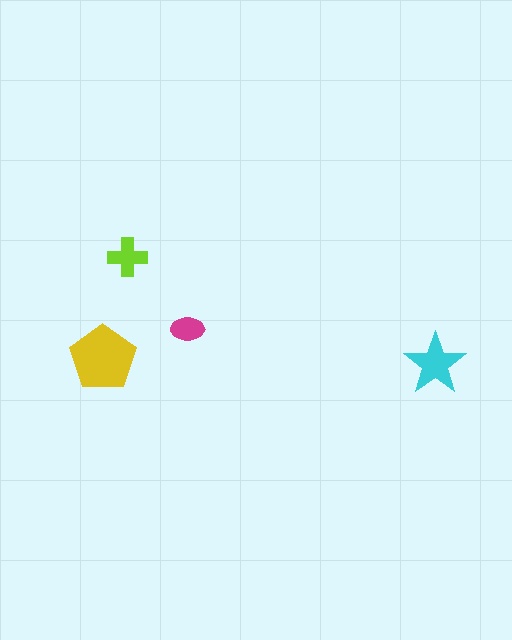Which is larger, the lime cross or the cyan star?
The cyan star.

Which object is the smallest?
The magenta ellipse.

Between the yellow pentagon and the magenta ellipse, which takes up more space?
The yellow pentagon.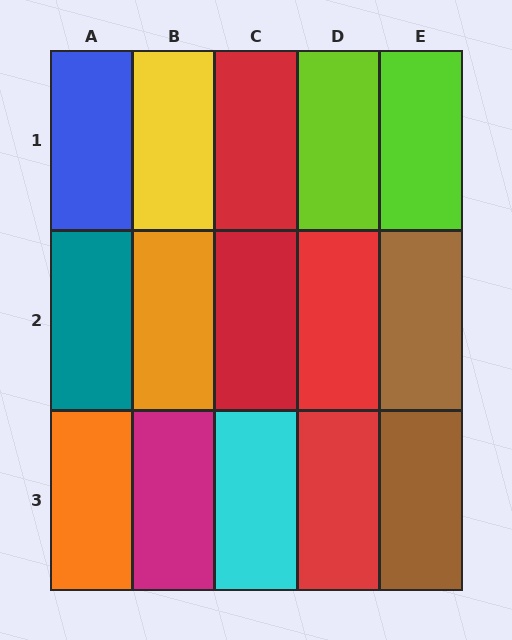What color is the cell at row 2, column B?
Orange.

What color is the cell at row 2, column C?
Red.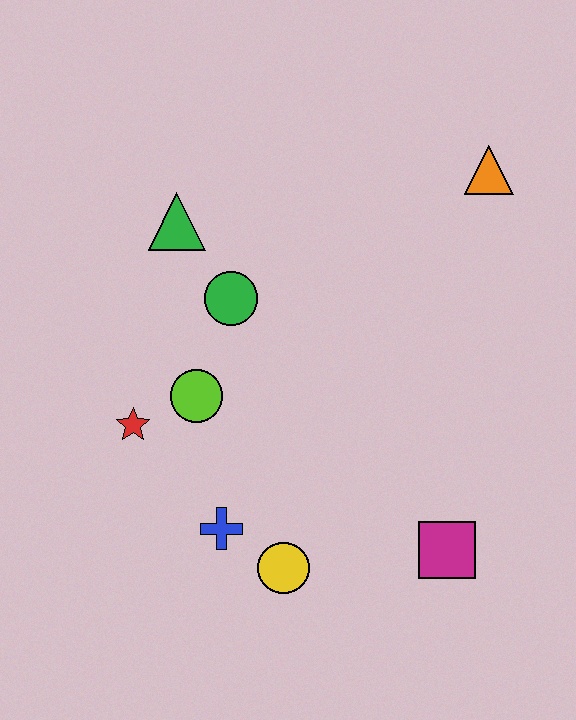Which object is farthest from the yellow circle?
The orange triangle is farthest from the yellow circle.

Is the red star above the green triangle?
No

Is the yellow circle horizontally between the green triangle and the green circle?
No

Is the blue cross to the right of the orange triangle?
No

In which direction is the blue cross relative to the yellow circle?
The blue cross is to the left of the yellow circle.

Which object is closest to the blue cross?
The yellow circle is closest to the blue cross.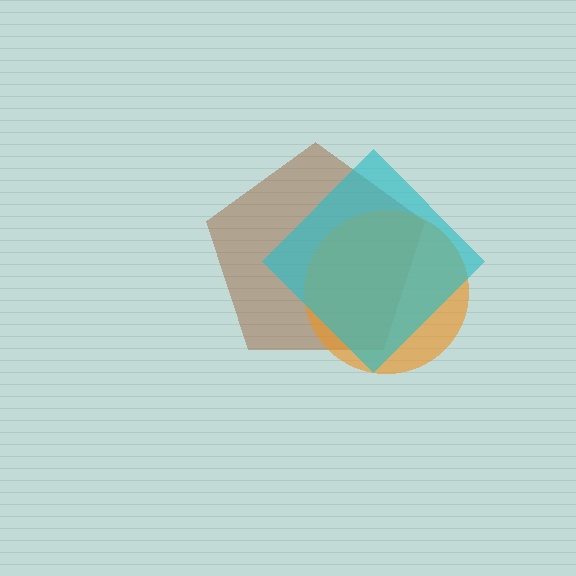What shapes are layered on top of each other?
The layered shapes are: a brown pentagon, an orange circle, a cyan diamond.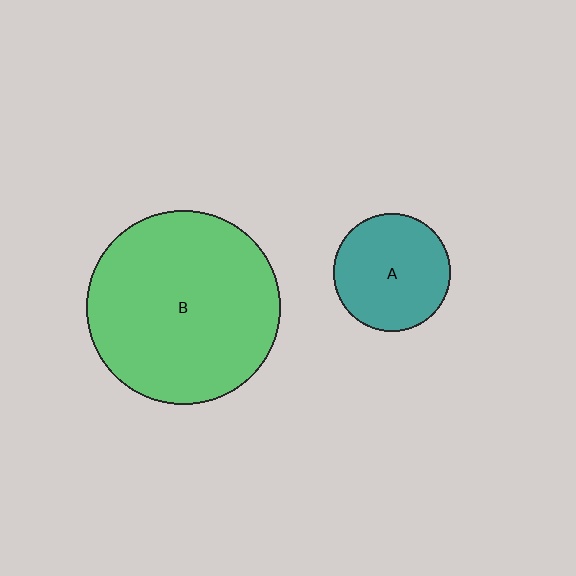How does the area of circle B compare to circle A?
Approximately 2.8 times.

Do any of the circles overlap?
No, none of the circles overlap.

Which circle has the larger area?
Circle B (green).